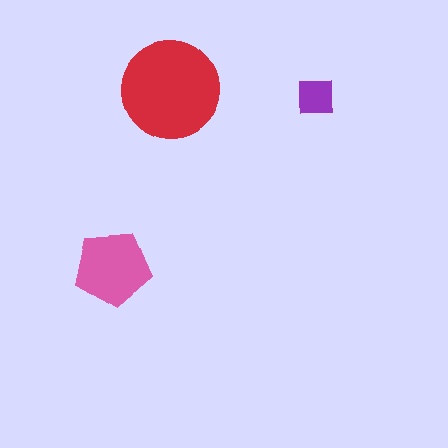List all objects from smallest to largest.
The purple square, the pink pentagon, the red circle.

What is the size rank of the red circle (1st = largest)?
1st.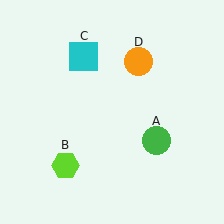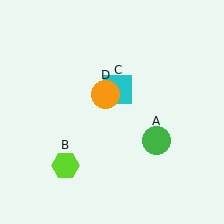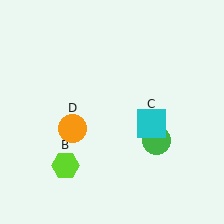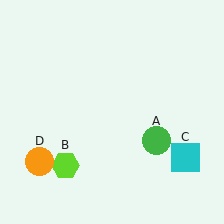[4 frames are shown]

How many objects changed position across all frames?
2 objects changed position: cyan square (object C), orange circle (object D).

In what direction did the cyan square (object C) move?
The cyan square (object C) moved down and to the right.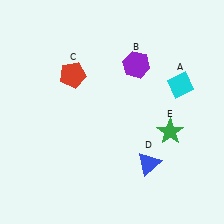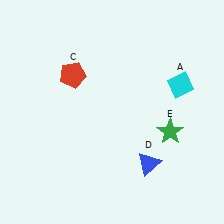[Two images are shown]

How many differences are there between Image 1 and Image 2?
There is 1 difference between the two images.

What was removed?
The purple hexagon (B) was removed in Image 2.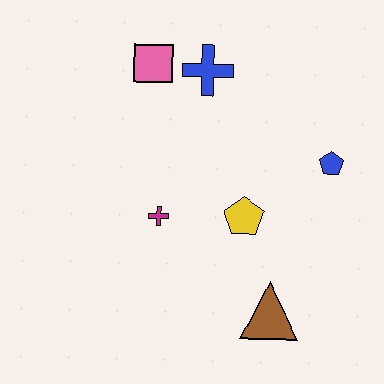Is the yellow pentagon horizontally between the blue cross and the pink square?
No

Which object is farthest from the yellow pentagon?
The pink square is farthest from the yellow pentagon.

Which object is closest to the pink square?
The blue cross is closest to the pink square.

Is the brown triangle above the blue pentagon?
No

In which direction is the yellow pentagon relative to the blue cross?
The yellow pentagon is below the blue cross.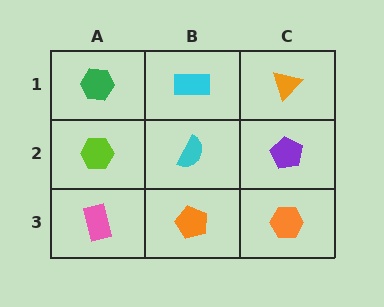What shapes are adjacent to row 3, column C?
A purple pentagon (row 2, column C), an orange pentagon (row 3, column B).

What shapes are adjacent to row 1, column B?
A cyan semicircle (row 2, column B), a green hexagon (row 1, column A), an orange triangle (row 1, column C).